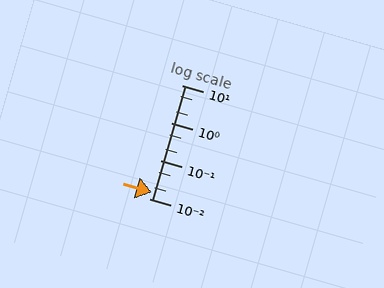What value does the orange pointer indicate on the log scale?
The pointer indicates approximately 0.015.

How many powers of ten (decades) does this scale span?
The scale spans 3 decades, from 0.01 to 10.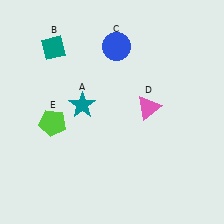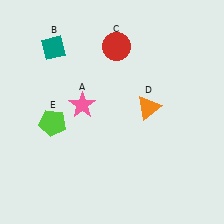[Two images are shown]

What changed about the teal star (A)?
In Image 1, A is teal. In Image 2, it changed to pink.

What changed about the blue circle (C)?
In Image 1, C is blue. In Image 2, it changed to red.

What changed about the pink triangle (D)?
In Image 1, D is pink. In Image 2, it changed to orange.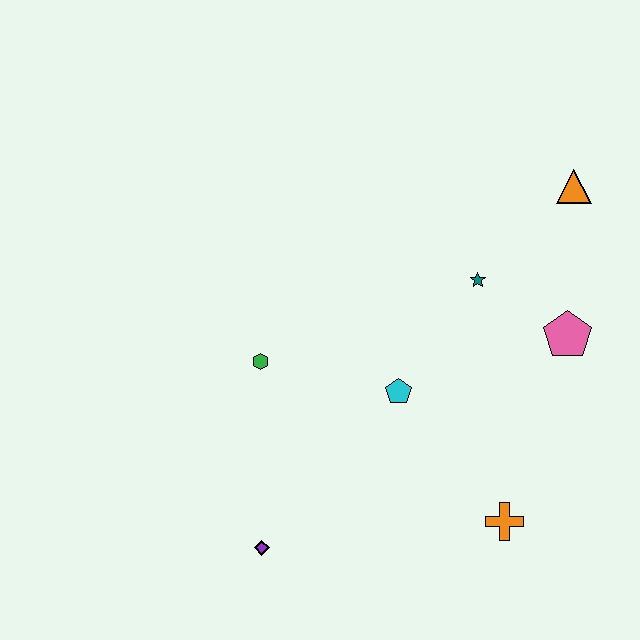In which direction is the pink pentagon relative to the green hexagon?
The pink pentagon is to the right of the green hexagon.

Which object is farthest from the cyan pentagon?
The orange triangle is farthest from the cyan pentagon.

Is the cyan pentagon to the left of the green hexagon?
No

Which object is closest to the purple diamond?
The green hexagon is closest to the purple diamond.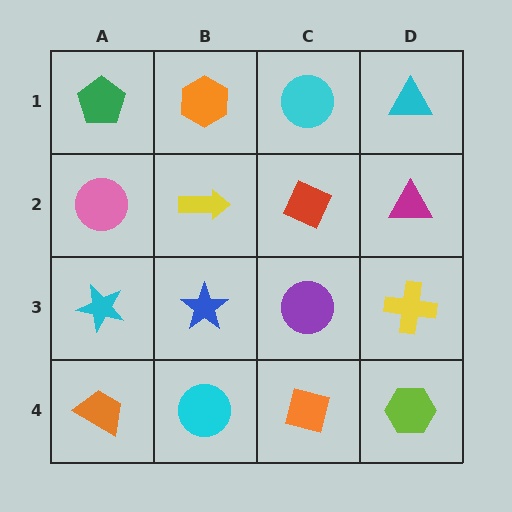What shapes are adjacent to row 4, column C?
A purple circle (row 3, column C), a cyan circle (row 4, column B), a lime hexagon (row 4, column D).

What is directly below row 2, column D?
A yellow cross.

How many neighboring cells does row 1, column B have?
3.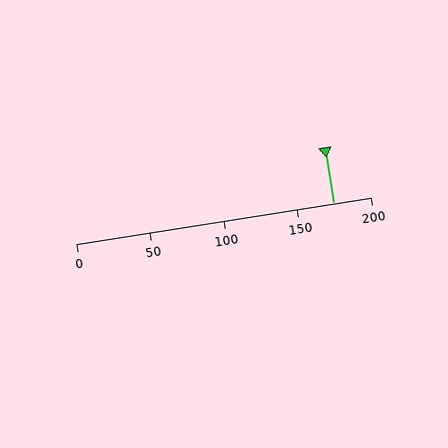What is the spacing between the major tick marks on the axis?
The major ticks are spaced 50 apart.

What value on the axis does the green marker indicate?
The marker indicates approximately 175.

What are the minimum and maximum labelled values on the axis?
The axis runs from 0 to 200.